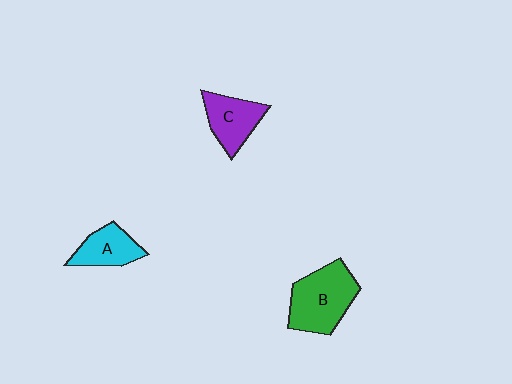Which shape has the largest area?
Shape B (green).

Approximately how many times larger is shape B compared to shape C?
Approximately 1.5 times.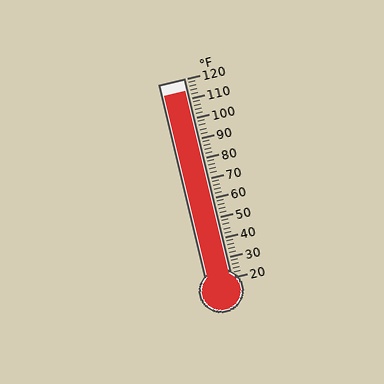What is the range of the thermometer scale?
The thermometer scale ranges from 20°F to 120°F.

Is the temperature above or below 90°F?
The temperature is above 90°F.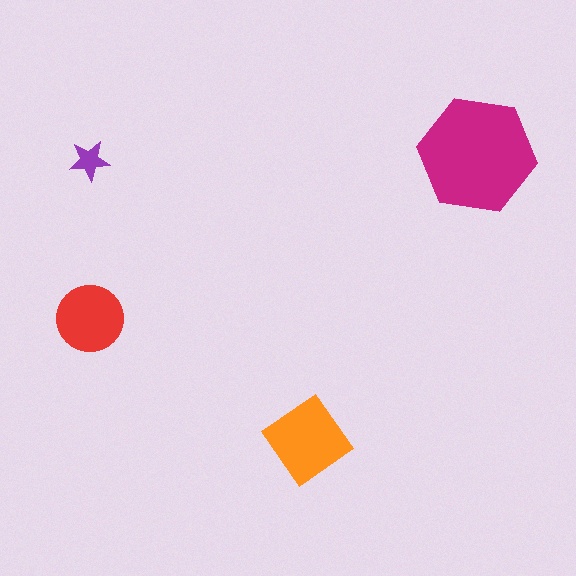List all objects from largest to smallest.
The magenta hexagon, the orange diamond, the red circle, the purple star.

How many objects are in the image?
There are 4 objects in the image.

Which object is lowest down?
The orange diamond is bottommost.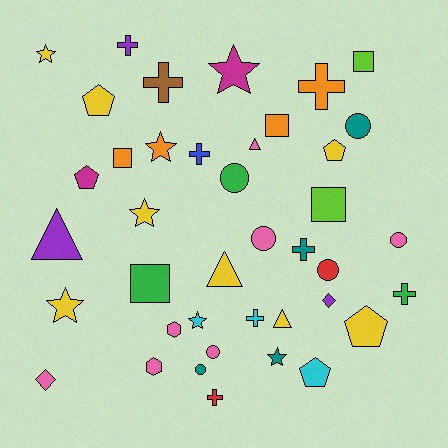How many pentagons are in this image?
There are 5 pentagons.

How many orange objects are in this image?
There are 4 orange objects.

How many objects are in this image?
There are 40 objects.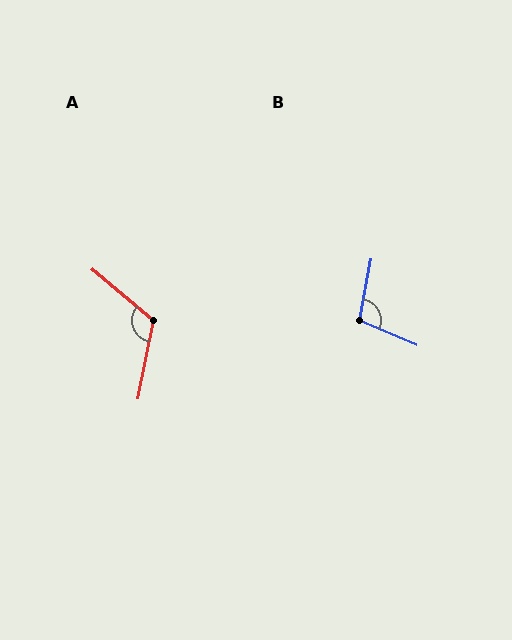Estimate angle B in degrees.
Approximately 103 degrees.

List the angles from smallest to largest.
B (103°), A (118°).